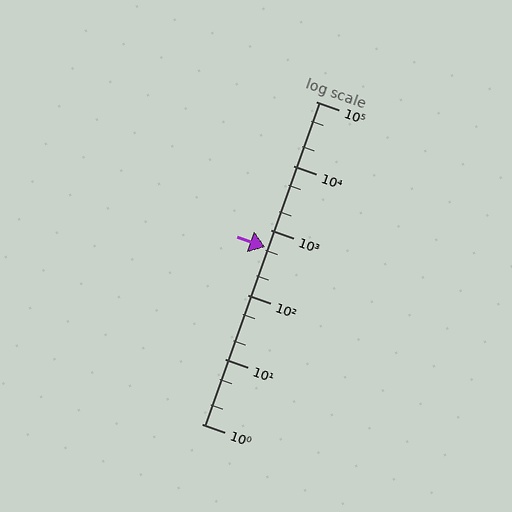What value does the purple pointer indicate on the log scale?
The pointer indicates approximately 560.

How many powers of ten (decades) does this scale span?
The scale spans 5 decades, from 1 to 100000.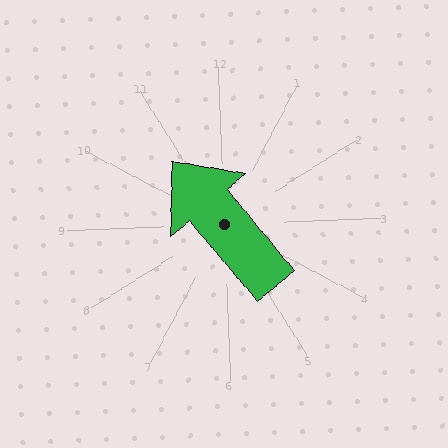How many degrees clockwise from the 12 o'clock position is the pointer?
Approximately 322 degrees.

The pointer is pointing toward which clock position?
Roughly 11 o'clock.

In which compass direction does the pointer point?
Northwest.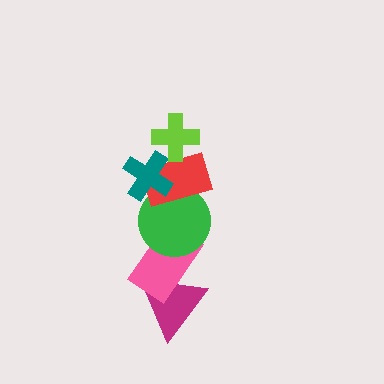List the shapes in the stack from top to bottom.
From top to bottom: the lime cross, the teal cross, the red rectangle, the green circle, the pink rectangle, the magenta triangle.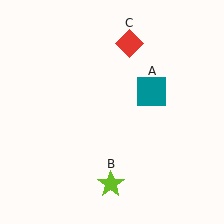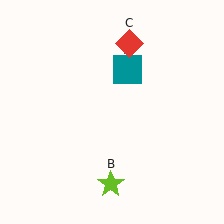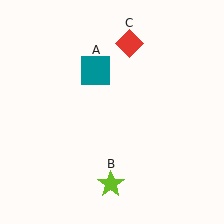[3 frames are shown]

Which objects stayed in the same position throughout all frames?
Lime star (object B) and red diamond (object C) remained stationary.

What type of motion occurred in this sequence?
The teal square (object A) rotated counterclockwise around the center of the scene.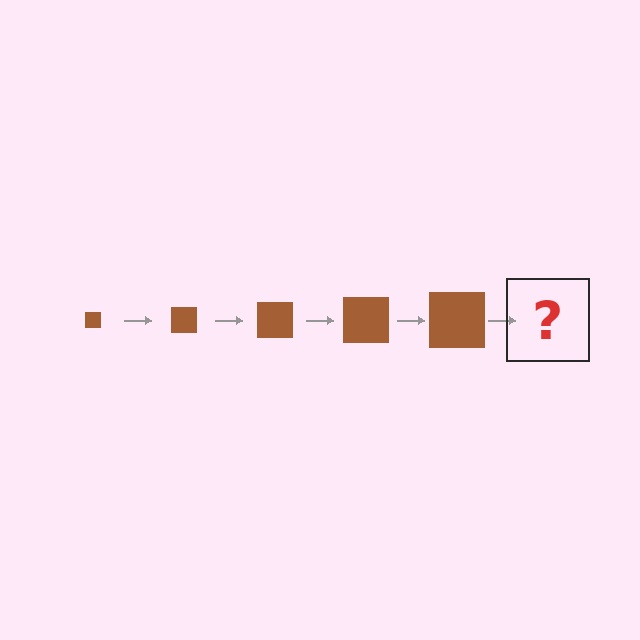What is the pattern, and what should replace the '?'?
The pattern is that the square gets progressively larger each step. The '?' should be a brown square, larger than the previous one.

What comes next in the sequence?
The next element should be a brown square, larger than the previous one.